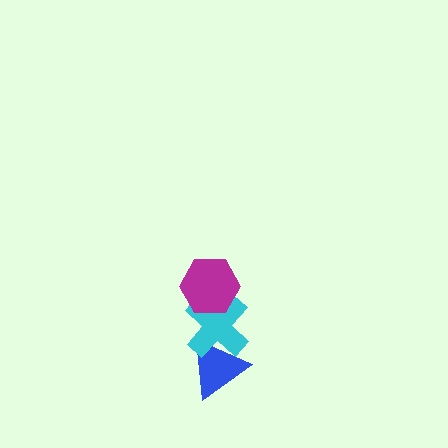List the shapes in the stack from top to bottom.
From top to bottom: the magenta hexagon, the cyan cross, the blue triangle.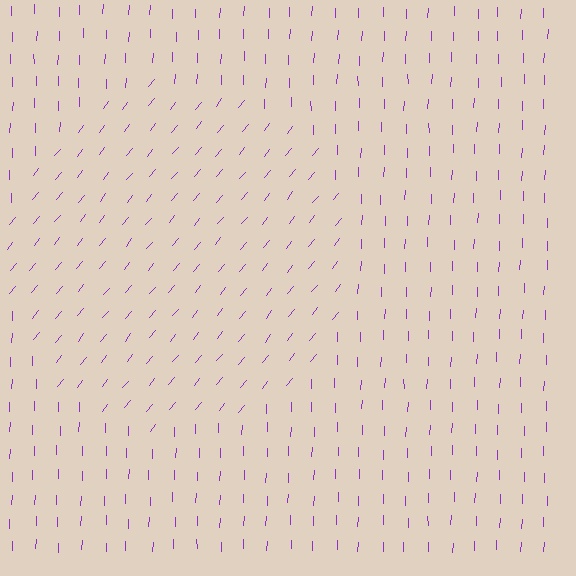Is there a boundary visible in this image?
Yes, there is a texture boundary formed by a change in line orientation.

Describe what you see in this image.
The image is filled with small purple line segments. A circle region in the image has lines oriented differently from the surrounding lines, creating a visible texture boundary.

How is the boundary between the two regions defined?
The boundary is defined purely by a change in line orientation (approximately 37 degrees difference). All lines are the same color and thickness.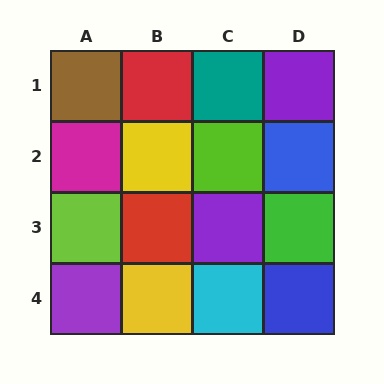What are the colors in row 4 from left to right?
Purple, yellow, cyan, blue.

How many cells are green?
1 cell is green.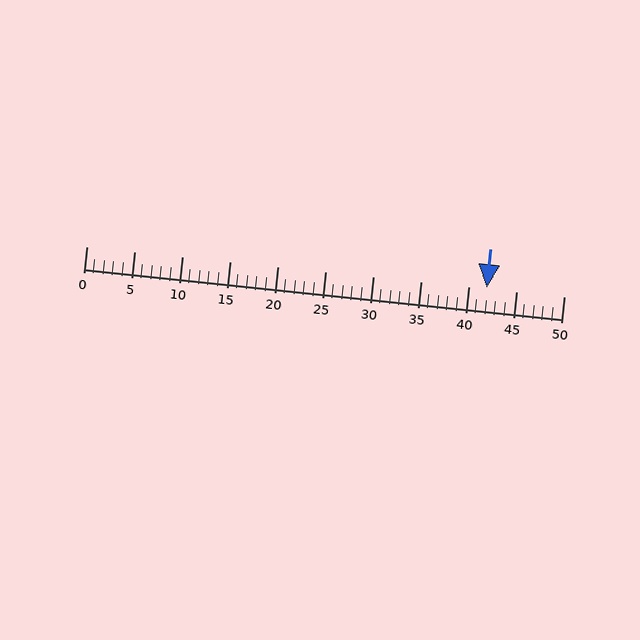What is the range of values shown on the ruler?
The ruler shows values from 0 to 50.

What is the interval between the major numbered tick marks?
The major tick marks are spaced 5 units apart.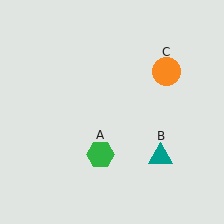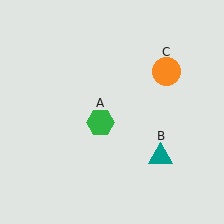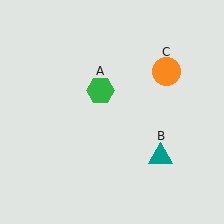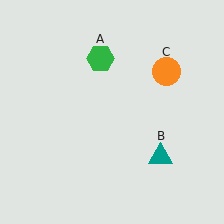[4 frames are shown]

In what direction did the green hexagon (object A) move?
The green hexagon (object A) moved up.